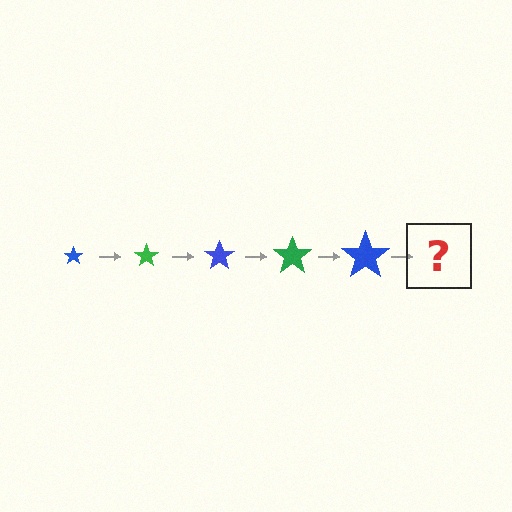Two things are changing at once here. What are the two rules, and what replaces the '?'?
The two rules are that the star grows larger each step and the color cycles through blue and green. The '?' should be a green star, larger than the previous one.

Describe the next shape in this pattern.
It should be a green star, larger than the previous one.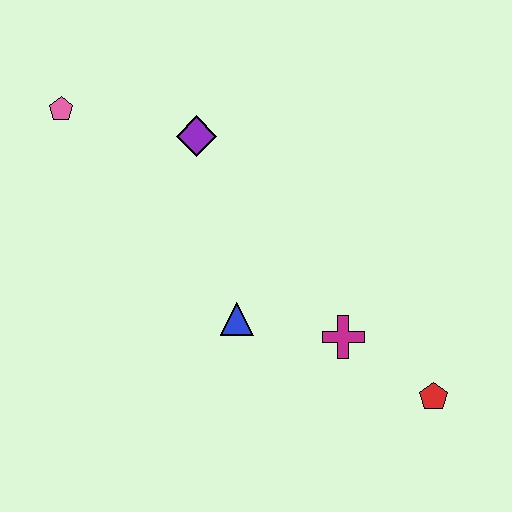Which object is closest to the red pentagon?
The magenta cross is closest to the red pentagon.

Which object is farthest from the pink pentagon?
The red pentagon is farthest from the pink pentagon.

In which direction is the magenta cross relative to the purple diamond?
The magenta cross is below the purple diamond.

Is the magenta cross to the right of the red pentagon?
No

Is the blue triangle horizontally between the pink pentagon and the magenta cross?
Yes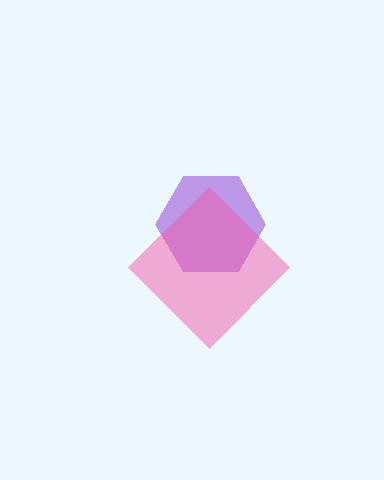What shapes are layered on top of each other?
The layered shapes are: a purple hexagon, a pink diamond.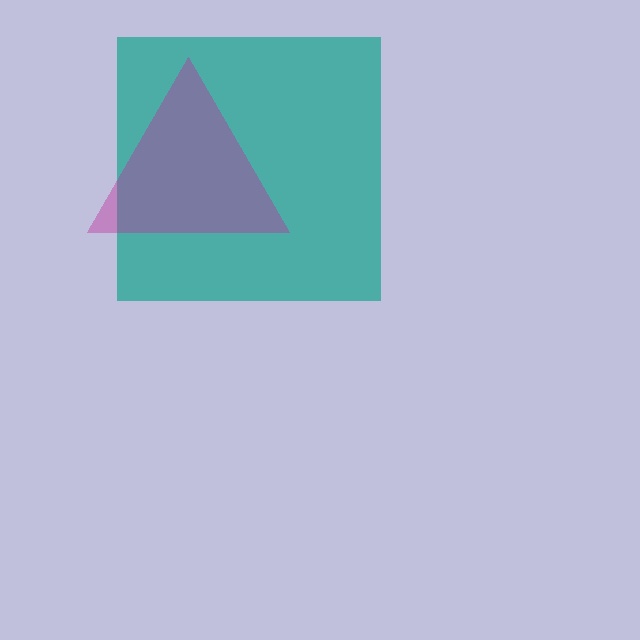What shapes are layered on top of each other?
The layered shapes are: a teal square, a magenta triangle.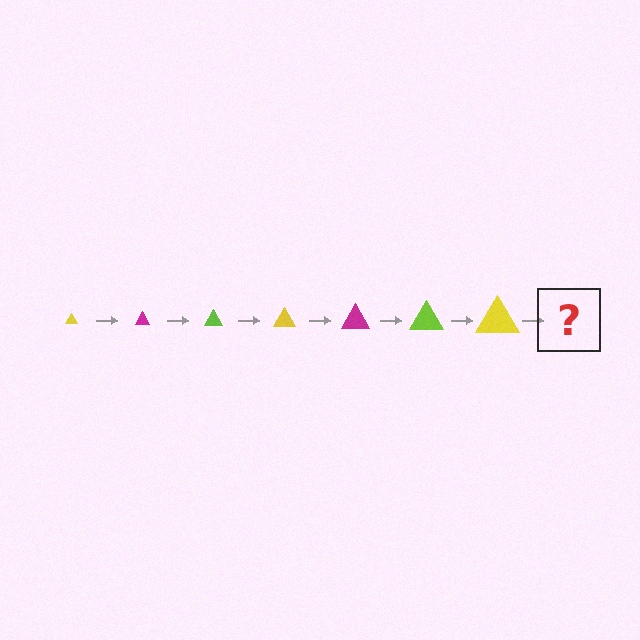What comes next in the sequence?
The next element should be a magenta triangle, larger than the previous one.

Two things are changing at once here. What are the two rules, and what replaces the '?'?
The two rules are that the triangle grows larger each step and the color cycles through yellow, magenta, and lime. The '?' should be a magenta triangle, larger than the previous one.